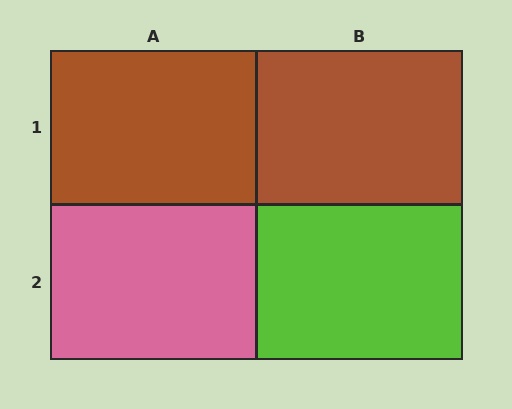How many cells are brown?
2 cells are brown.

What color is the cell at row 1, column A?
Brown.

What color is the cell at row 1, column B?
Brown.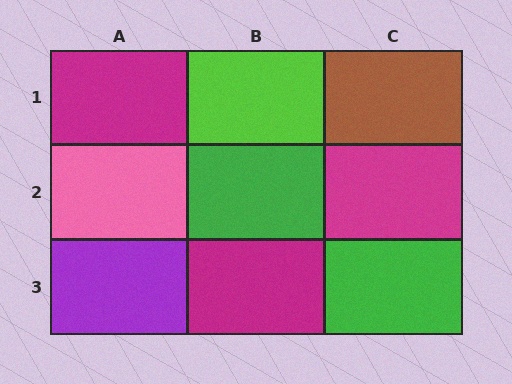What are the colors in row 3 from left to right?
Purple, magenta, green.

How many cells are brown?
1 cell is brown.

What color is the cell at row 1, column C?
Brown.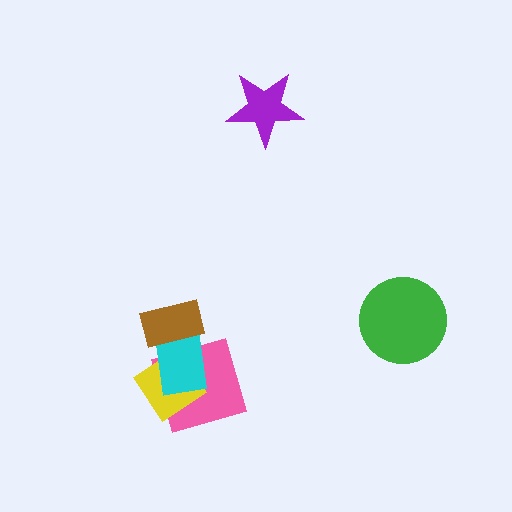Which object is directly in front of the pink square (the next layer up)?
The yellow diamond is directly in front of the pink square.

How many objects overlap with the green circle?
0 objects overlap with the green circle.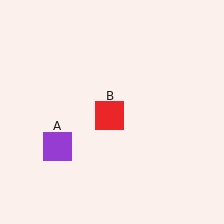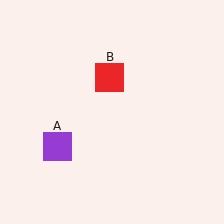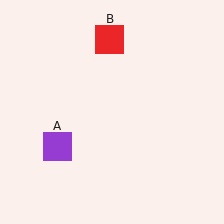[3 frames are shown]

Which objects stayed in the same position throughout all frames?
Purple square (object A) remained stationary.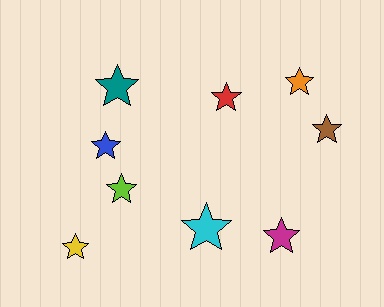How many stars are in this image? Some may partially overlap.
There are 9 stars.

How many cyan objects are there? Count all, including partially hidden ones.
There is 1 cyan object.